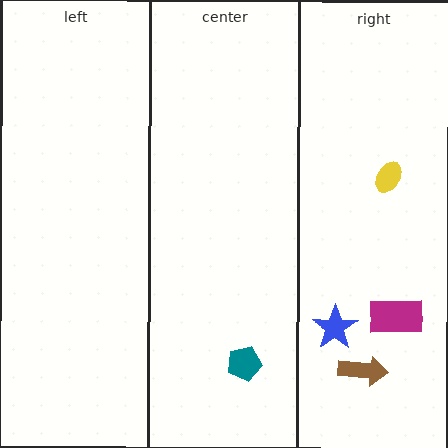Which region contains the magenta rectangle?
The right region.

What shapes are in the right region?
The brown arrow, the blue star, the yellow ellipse, the magenta rectangle.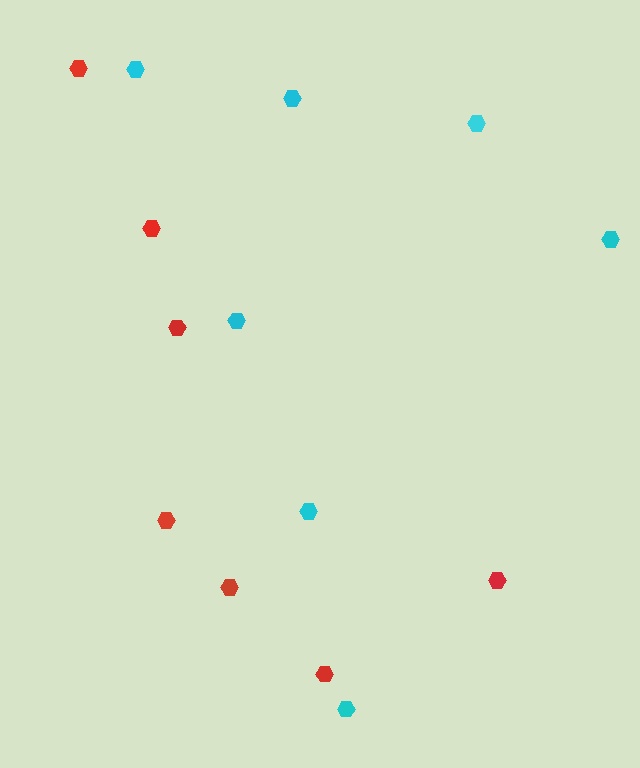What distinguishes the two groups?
There are 2 groups: one group of red hexagons (7) and one group of cyan hexagons (7).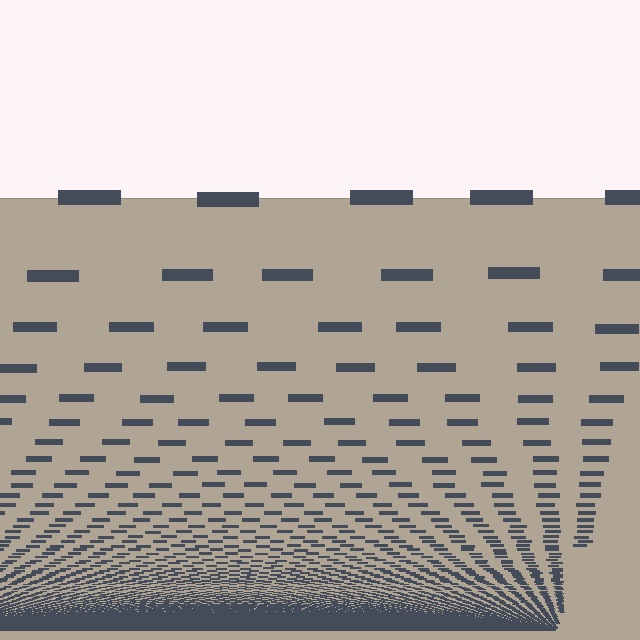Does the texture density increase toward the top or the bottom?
Density increases toward the bottom.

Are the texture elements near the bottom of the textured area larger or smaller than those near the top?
Smaller. The gradient is inverted — elements near the bottom are smaller and denser.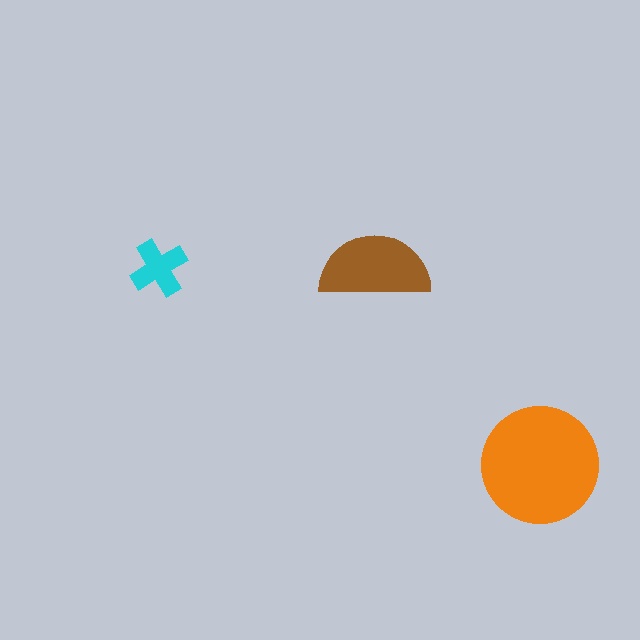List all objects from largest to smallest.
The orange circle, the brown semicircle, the cyan cross.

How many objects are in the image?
There are 3 objects in the image.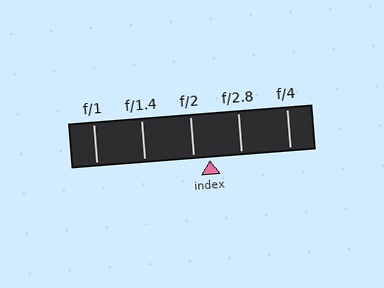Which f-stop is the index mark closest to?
The index mark is closest to f/2.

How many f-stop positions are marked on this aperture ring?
There are 5 f-stop positions marked.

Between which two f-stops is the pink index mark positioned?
The index mark is between f/2 and f/2.8.